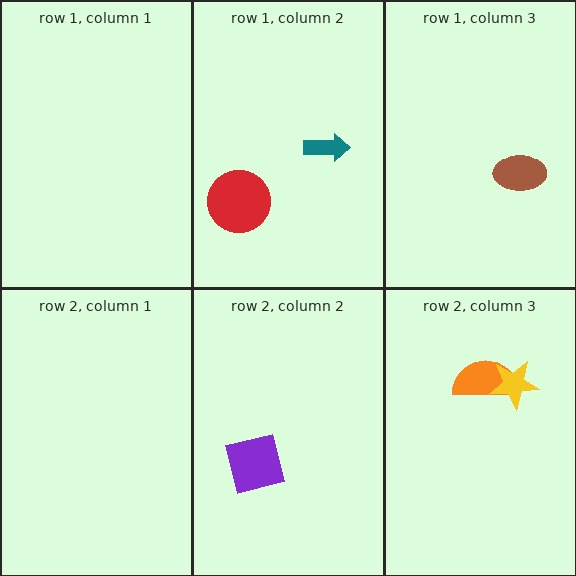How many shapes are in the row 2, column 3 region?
2.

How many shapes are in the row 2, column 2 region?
1.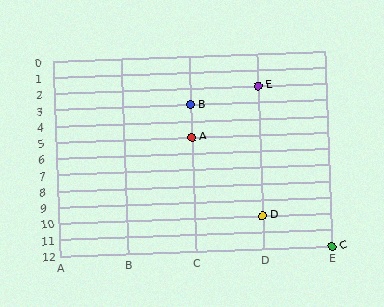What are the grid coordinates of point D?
Point D is at grid coordinates (D, 10).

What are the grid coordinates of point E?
Point E is at grid coordinates (D, 2).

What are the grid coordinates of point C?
Point C is at grid coordinates (E, 12).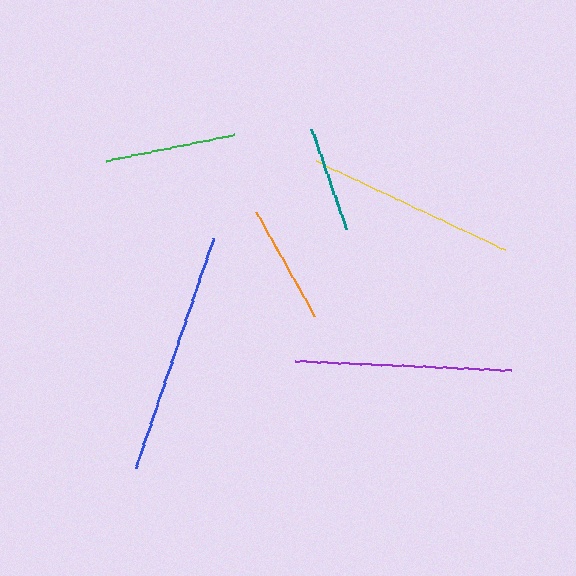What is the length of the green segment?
The green segment is approximately 132 pixels long.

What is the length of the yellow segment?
The yellow segment is approximately 210 pixels long.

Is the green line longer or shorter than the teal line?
The green line is longer than the teal line.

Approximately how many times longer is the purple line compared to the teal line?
The purple line is approximately 2.0 times the length of the teal line.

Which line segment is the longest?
The blue line is the longest at approximately 242 pixels.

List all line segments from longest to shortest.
From longest to shortest: blue, purple, yellow, green, orange, teal.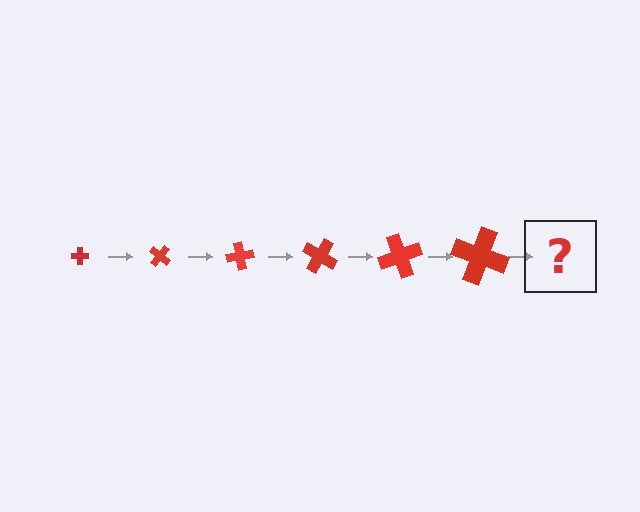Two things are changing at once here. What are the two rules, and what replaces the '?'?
The two rules are that the cross grows larger each step and it rotates 40 degrees each step. The '?' should be a cross, larger than the previous one and rotated 240 degrees from the start.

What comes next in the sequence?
The next element should be a cross, larger than the previous one and rotated 240 degrees from the start.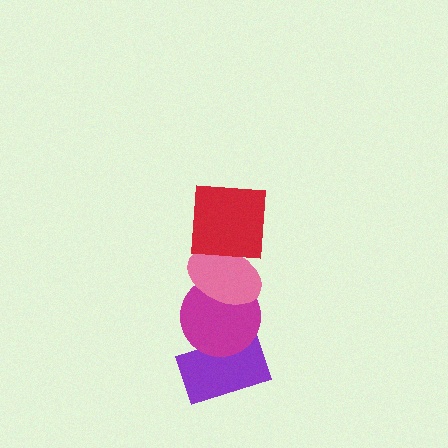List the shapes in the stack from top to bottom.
From top to bottom: the red square, the pink ellipse, the magenta circle, the purple rectangle.